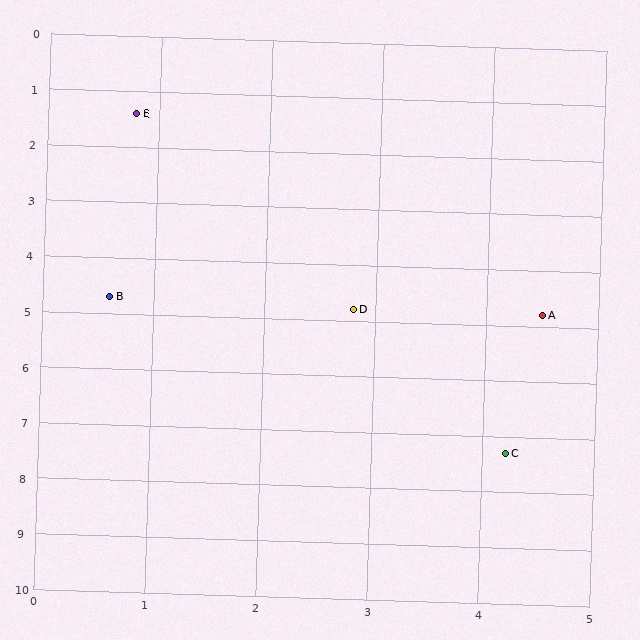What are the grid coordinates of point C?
Point C is at approximately (4.2, 7.3).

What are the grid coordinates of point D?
Point D is at approximately (2.8, 4.8).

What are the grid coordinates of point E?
Point E is at approximately (0.8, 1.4).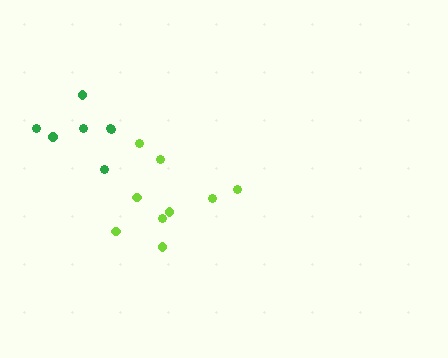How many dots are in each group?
Group 1: 9 dots, Group 2: 7 dots (16 total).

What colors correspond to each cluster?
The clusters are colored: lime, green.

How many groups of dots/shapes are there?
There are 2 groups.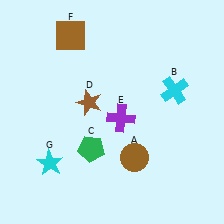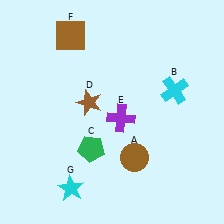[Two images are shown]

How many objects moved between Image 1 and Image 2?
1 object moved between the two images.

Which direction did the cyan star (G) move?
The cyan star (G) moved down.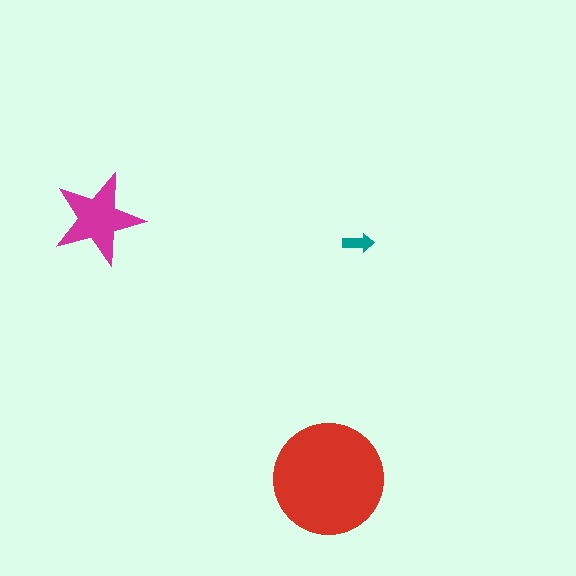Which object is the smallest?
The teal arrow.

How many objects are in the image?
There are 3 objects in the image.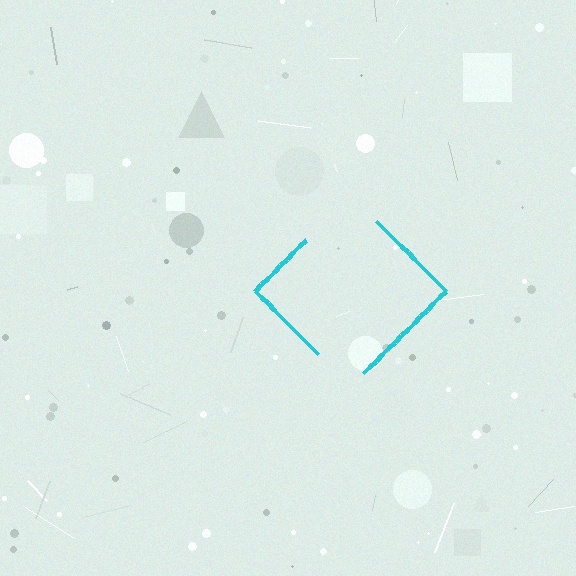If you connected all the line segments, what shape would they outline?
They would outline a diamond.